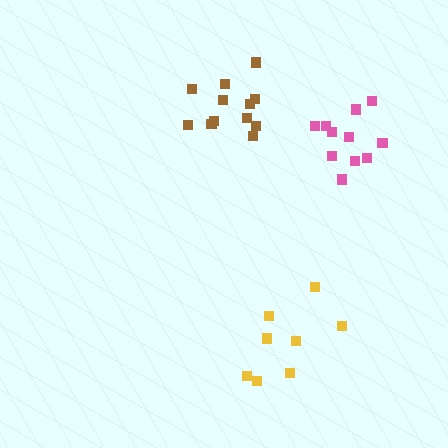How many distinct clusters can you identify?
There are 3 distinct clusters.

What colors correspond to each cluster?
The clusters are colored: yellow, brown, pink.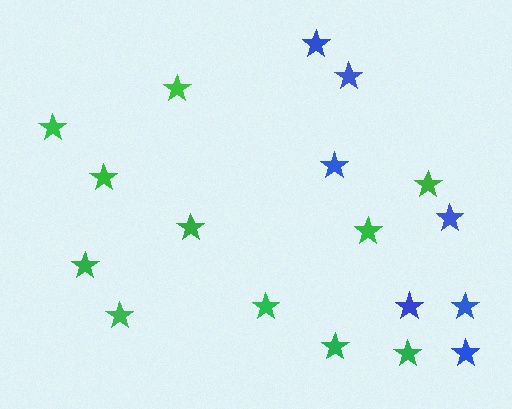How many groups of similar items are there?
There are 2 groups: one group of green stars (11) and one group of blue stars (7).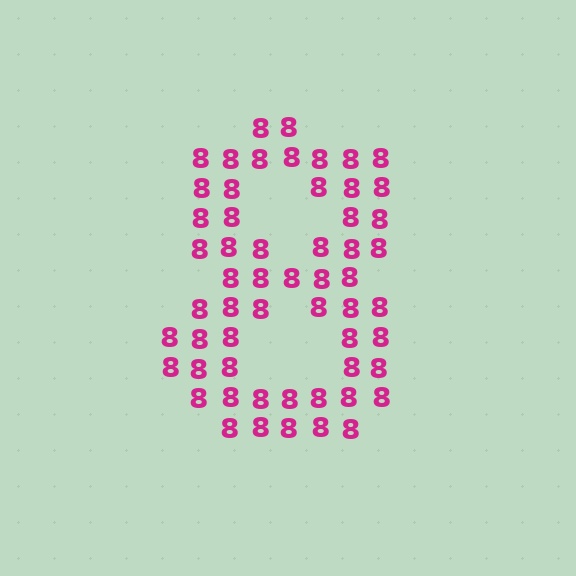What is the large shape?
The large shape is the digit 8.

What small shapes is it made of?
It is made of small digit 8's.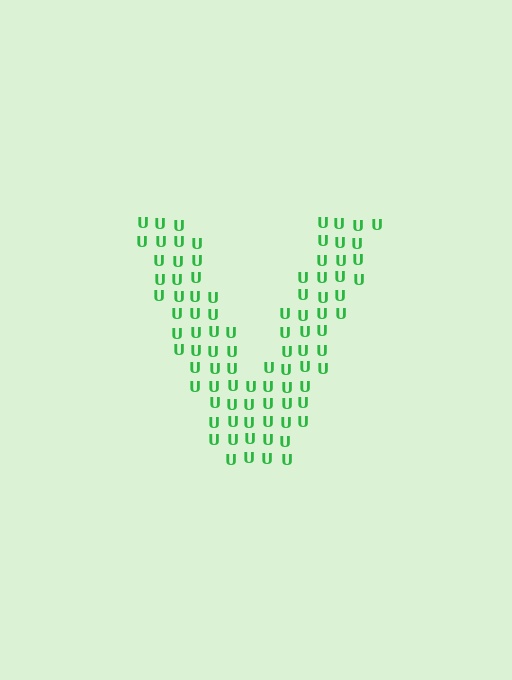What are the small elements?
The small elements are letter U's.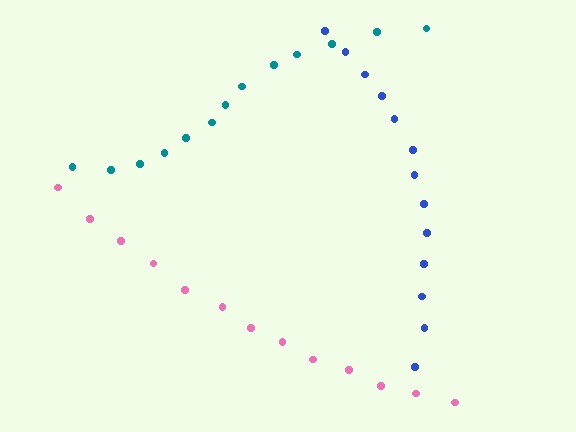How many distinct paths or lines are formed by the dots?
There are 3 distinct paths.